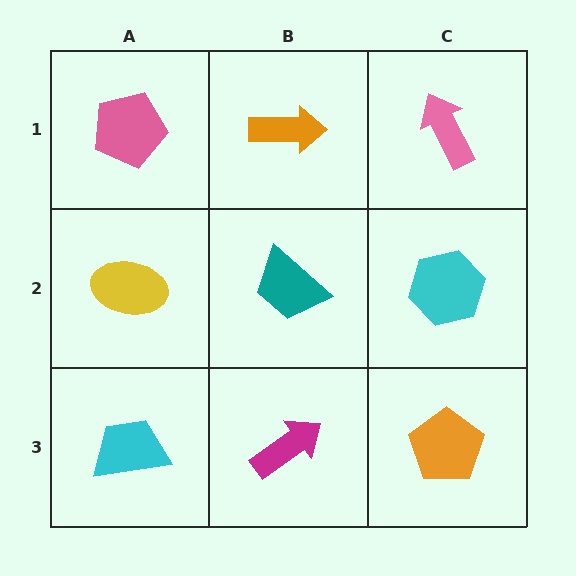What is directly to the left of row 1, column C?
An orange arrow.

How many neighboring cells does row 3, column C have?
2.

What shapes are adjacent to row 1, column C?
A cyan hexagon (row 2, column C), an orange arrow (row 1, column B).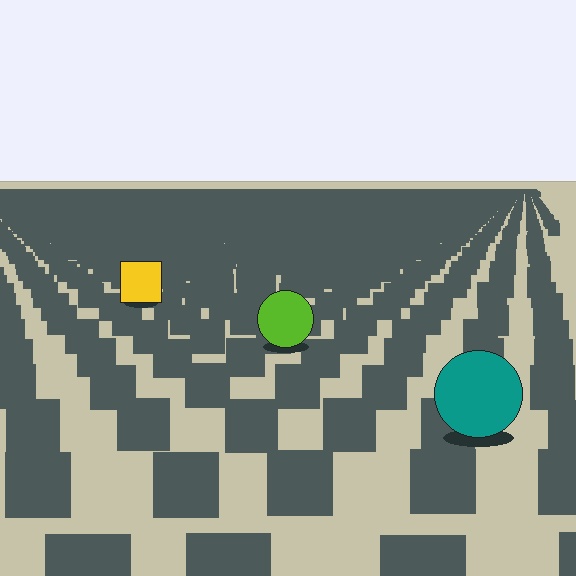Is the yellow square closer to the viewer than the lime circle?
No. The lime circle is closer — you can tell from the texture gradient: the ground texture is coarser near it.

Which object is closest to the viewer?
The teal circle is closest. The texture marks near it are larger and more spread out.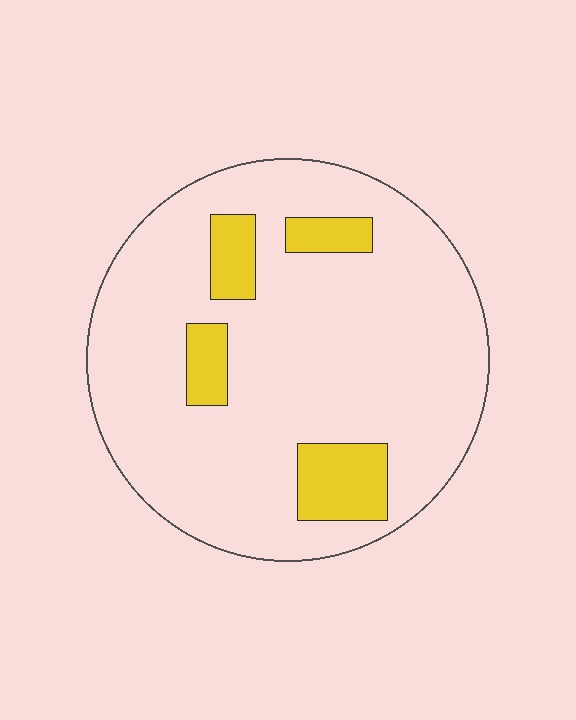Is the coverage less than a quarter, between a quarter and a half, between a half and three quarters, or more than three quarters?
Less than a quarter.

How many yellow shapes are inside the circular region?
4.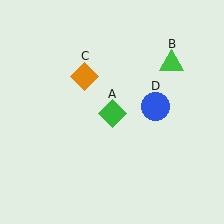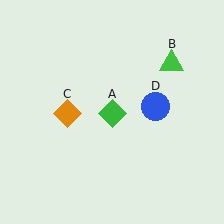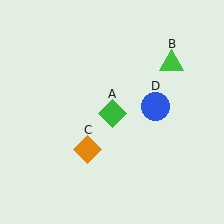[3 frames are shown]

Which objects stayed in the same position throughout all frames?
Green diamond (object A) and green triangle (object B) and blue circle (object D) remained stationary.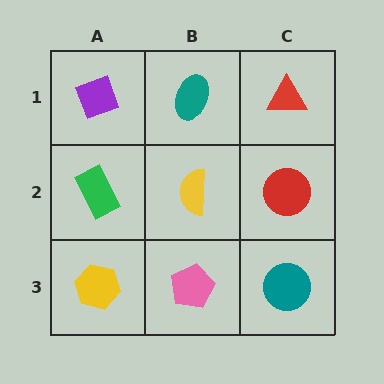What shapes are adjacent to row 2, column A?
A purple diamond (row 1, column A), a yellow hexagon (row 3, column A), a yellow semicircle (row 2, column B).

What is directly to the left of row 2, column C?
A yellow semicircle.